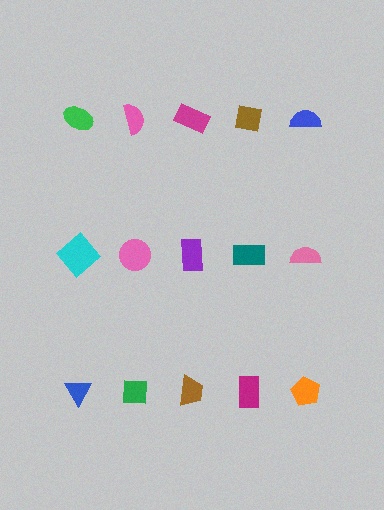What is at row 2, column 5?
A pink semicircle.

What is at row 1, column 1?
A green ellipse.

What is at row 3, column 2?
A green square.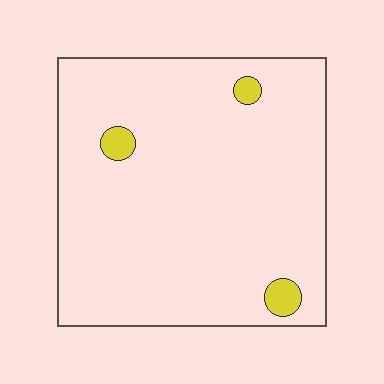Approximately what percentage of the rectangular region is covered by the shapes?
Approximately 5%.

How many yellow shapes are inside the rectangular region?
3.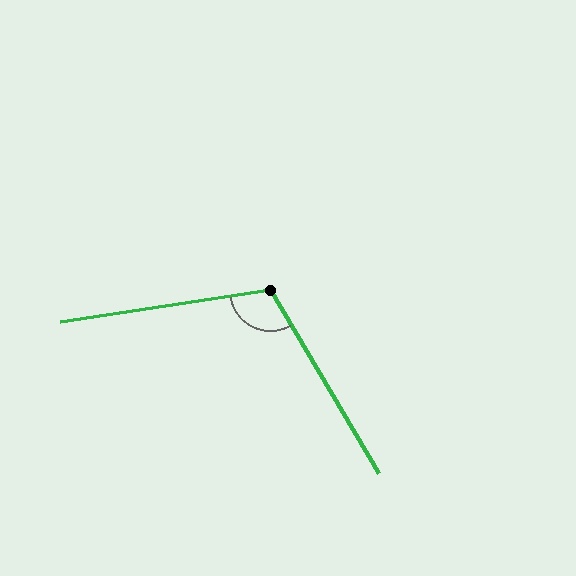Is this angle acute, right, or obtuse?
It is obtuse.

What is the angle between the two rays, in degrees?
Approximately 112 degrees.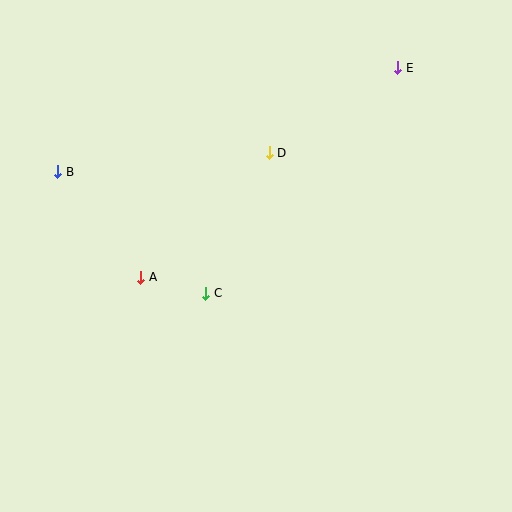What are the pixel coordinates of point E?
Point E is at (398, 68).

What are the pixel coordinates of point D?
Point D is at (269, 153).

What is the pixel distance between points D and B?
The distance between D and B is 212 pixels.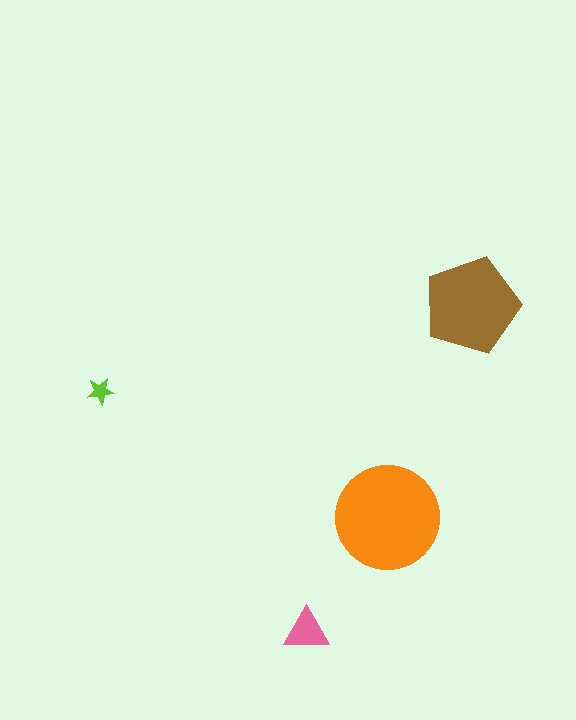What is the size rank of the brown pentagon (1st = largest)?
2nd.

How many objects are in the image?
There are 4 objects in the image.